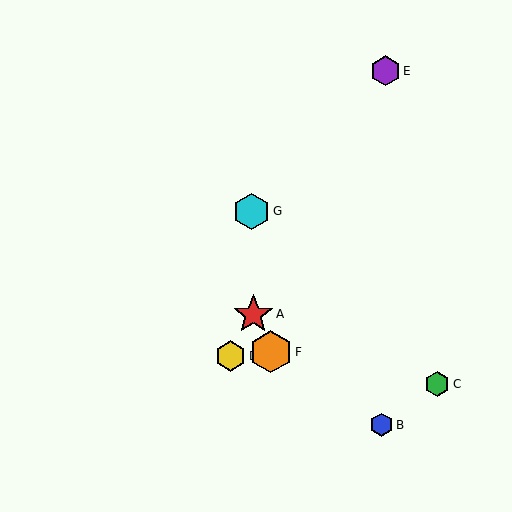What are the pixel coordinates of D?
Object D is at (231, 356).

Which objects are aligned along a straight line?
Objects A, D, E are aligned along a straight line.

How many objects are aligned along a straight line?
3 objects (A, D, E) are aligned along a straight line.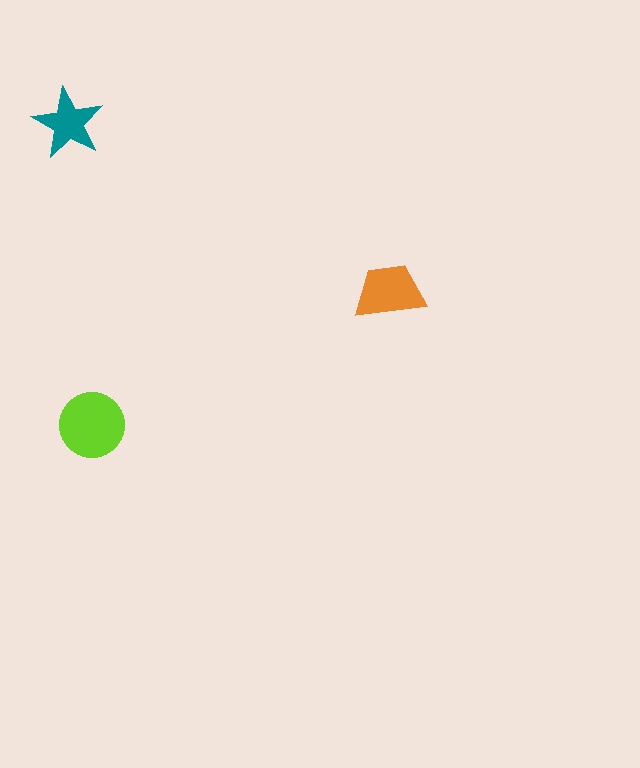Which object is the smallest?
The teal star.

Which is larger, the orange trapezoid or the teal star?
The orange trapezoid.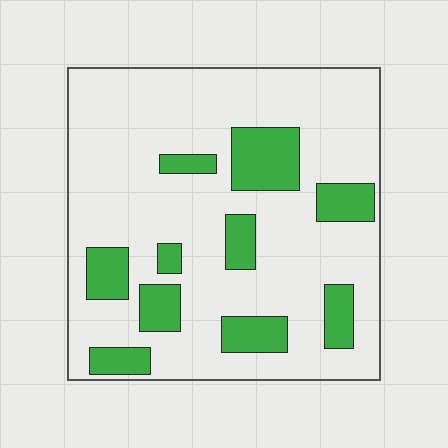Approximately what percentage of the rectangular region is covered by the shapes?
Approximately 20%.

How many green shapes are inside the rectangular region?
10.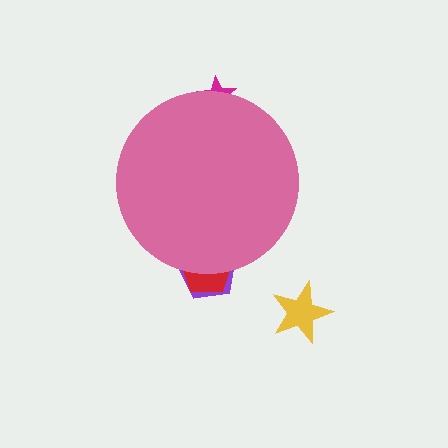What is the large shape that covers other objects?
A pink circle.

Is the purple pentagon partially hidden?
Yes, the purple pentagon is partially hidden behind the pink circle.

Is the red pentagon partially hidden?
Yes, the red pentagon is partially hidden behind the pink circle.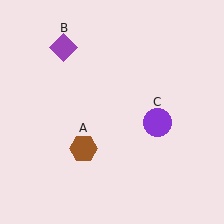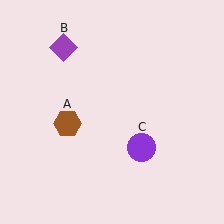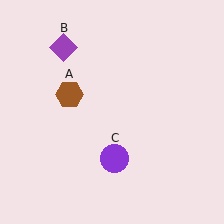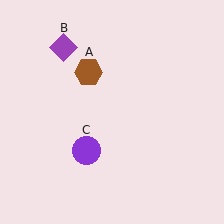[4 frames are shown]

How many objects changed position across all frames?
2 objects changed position: brown hexagon (object A), purple circle (object C).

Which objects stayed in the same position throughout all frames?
Purple diamond (object B) remained stationary.